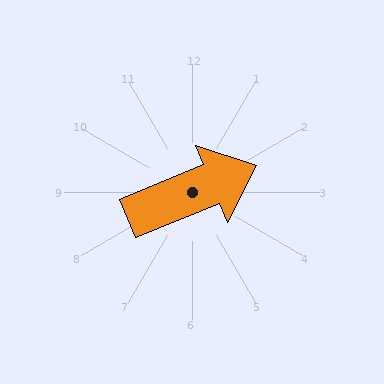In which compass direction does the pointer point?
East.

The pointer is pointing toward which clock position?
Roughly 2 o'clock.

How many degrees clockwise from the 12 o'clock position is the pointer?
Approximately 68 degrees.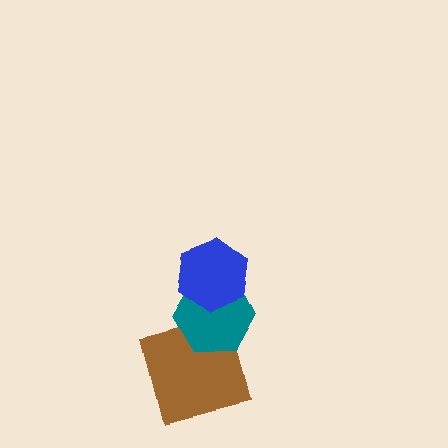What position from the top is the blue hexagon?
The blue hexagon is 1st from the top.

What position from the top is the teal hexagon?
The teal hexagon is 2nd from the top.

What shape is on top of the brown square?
The teal hexagon is on top of the brown square.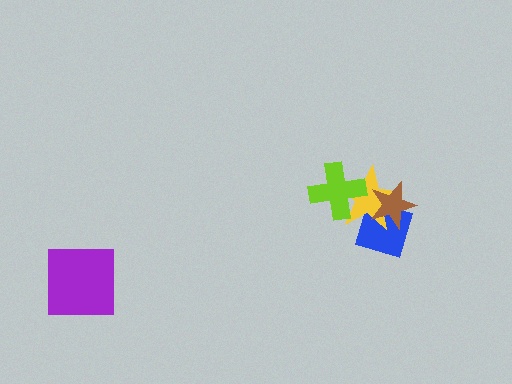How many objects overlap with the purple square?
0 objects overlap with the purple square.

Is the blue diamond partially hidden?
Yes, it is partially covered by another shape.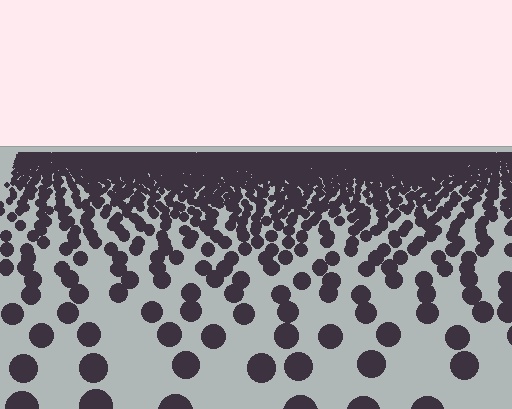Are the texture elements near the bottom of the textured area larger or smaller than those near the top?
Larger. Near the bottom, elements are closer to the viewer and appear at a bigger on-screen size.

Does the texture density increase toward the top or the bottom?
Density increases toward the top.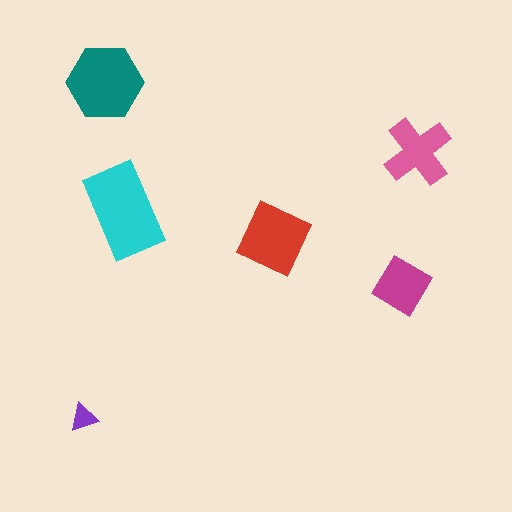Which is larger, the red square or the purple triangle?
The red square.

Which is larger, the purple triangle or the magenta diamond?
The magenta diamond.